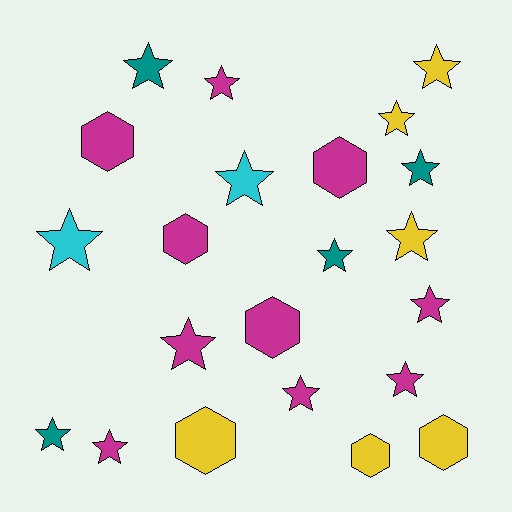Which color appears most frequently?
Magenta, with 10 objects.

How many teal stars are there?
There are 4 teal stars.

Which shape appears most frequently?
Star, with 15 objects.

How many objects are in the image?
There are 22 objects.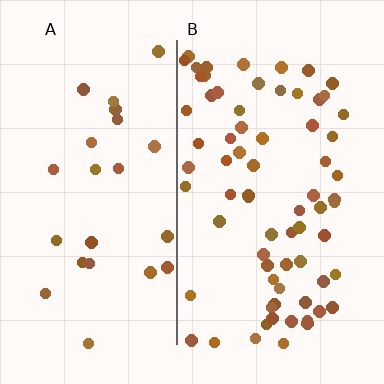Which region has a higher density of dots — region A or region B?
B (the right).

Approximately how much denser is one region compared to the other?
Approximately 2.9× — region B over region A.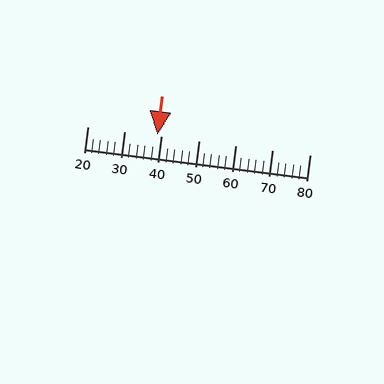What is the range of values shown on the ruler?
The ruler shows values from 20 to 80.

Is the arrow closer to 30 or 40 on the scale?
The arrow is closer to 40.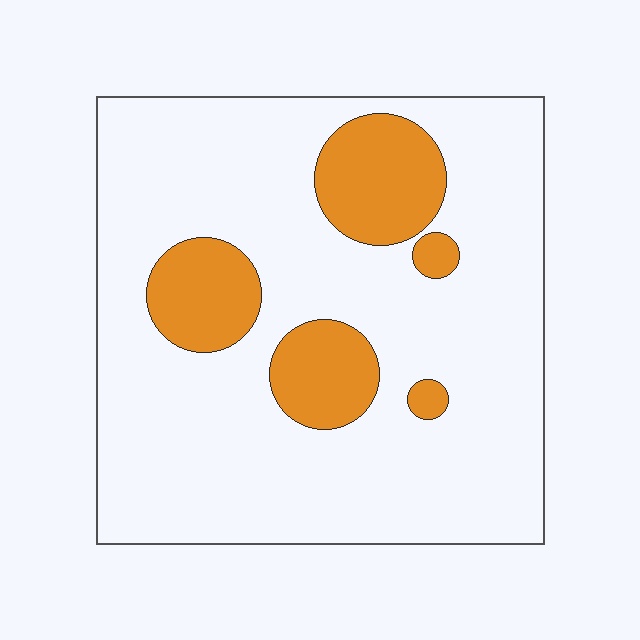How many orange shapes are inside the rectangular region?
5.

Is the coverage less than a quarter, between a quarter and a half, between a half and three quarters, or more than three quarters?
Less than a quarter.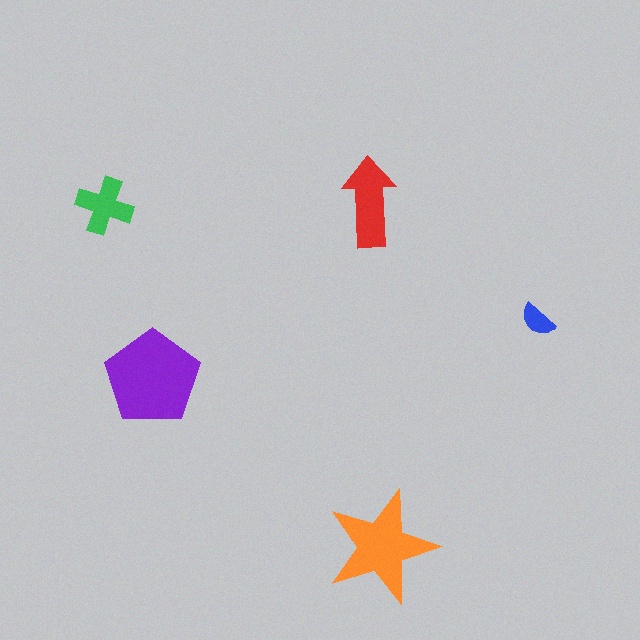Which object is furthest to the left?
The green cross is leftmost.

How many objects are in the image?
There are 5 objects in the image.